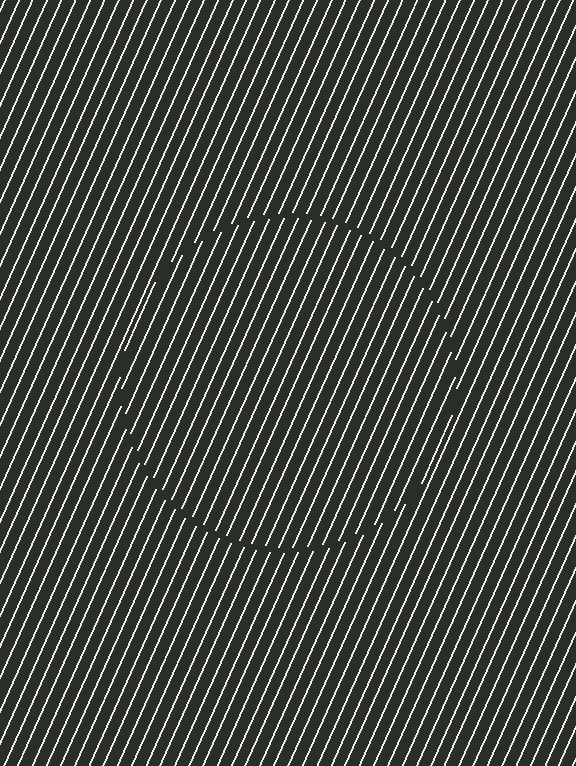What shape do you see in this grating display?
An illusory circle. The interior of the shape contains the same grating, shifted by half a period — the contour is defined by the phase discontinuity where line-ends from the inner and outer gratings abut.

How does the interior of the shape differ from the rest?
The interior of the shape contains the same grating, shifted by half a period — the contour is defined by the phase discontinuity where line-ends from the inner and outer gratings abut.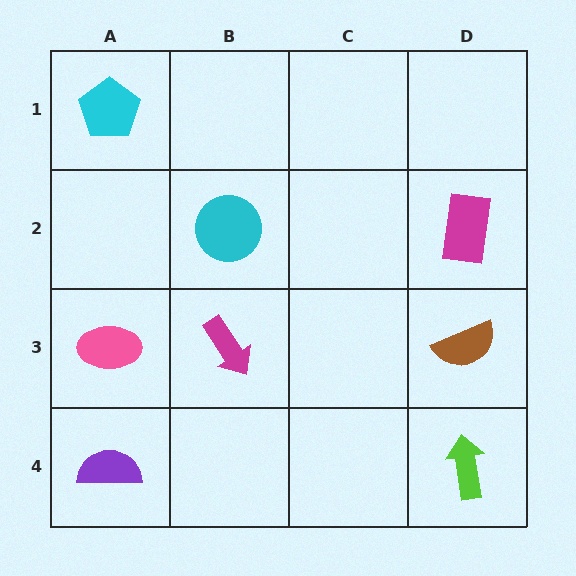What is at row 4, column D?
A lime arrow.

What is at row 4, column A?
A purple semicircle.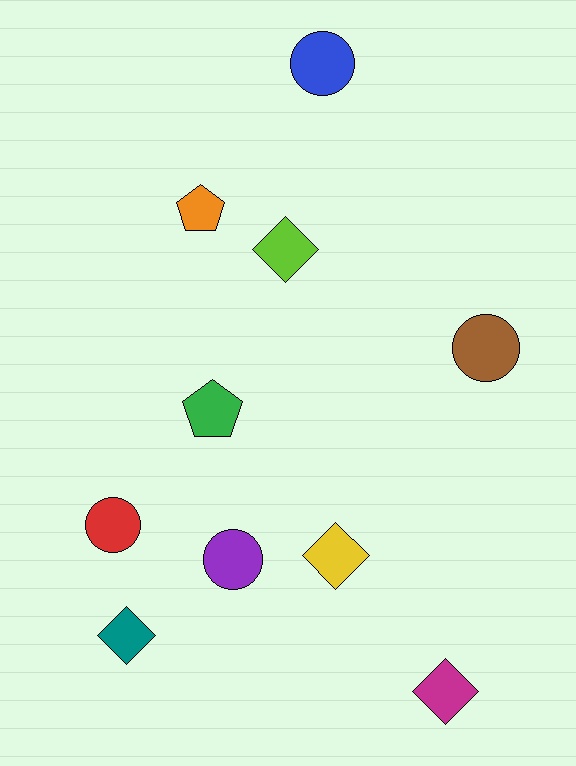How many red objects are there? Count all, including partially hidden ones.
There is 1 red object.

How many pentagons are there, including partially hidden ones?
There are 2 pentagons.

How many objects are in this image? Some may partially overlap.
There are 10 objects.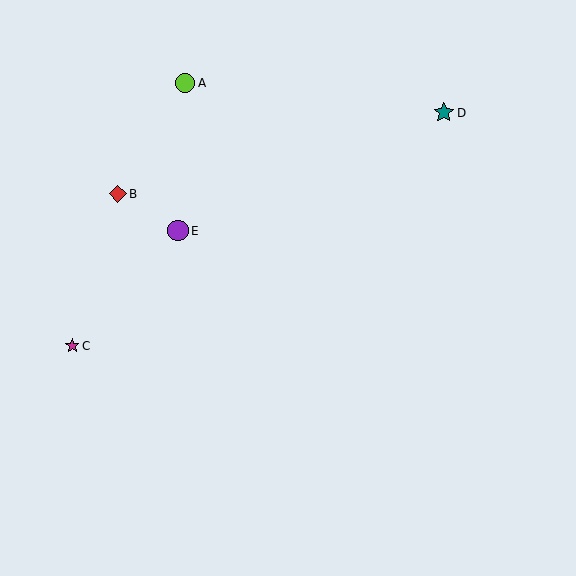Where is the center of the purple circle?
The center of the purple circle is at (178, 231).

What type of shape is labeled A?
Shape A is a lime circle.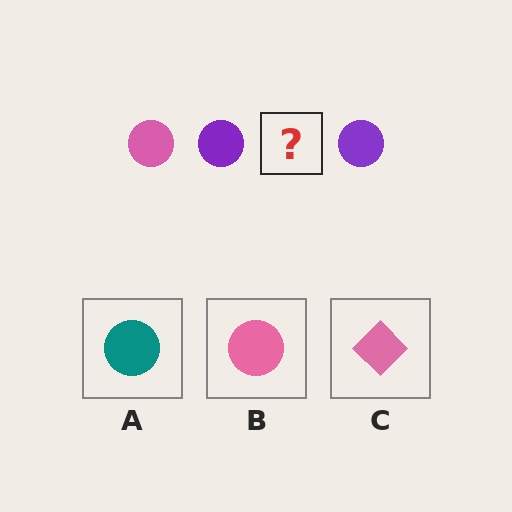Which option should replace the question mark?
Option B.